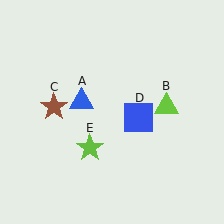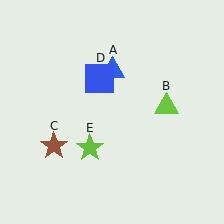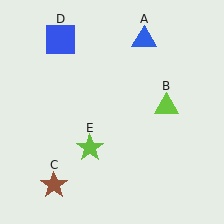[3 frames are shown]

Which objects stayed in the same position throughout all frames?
Lime triangle (object B) and lime star (object E) remained stationary.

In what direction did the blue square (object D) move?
The blue square (object D) moved up and to the left.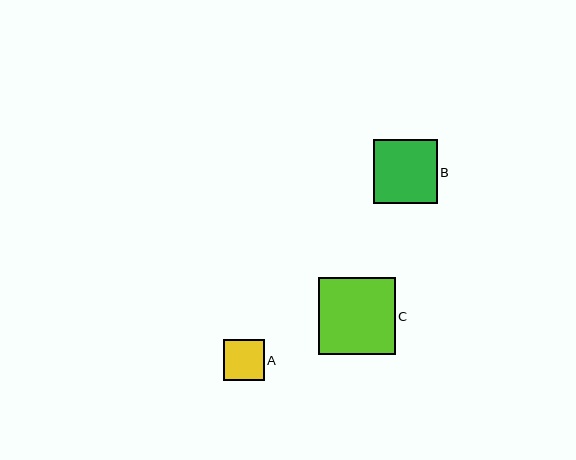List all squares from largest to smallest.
From largest to smallest: C, B, A.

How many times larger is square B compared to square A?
Square B is approximately 1.6 times the size of square A.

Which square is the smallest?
Square A is the smallest with a size of approximately 41 pixels.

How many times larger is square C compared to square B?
Square C is approximately 1.2 times the size of square B.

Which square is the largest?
Square C is the largest with a size of approximately 77 pixels.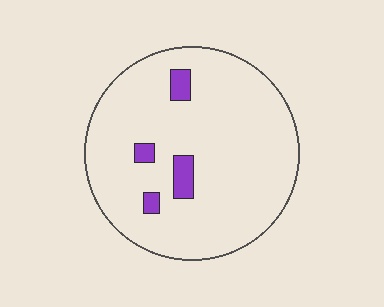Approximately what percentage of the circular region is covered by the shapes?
Approximately 5%.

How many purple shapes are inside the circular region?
4.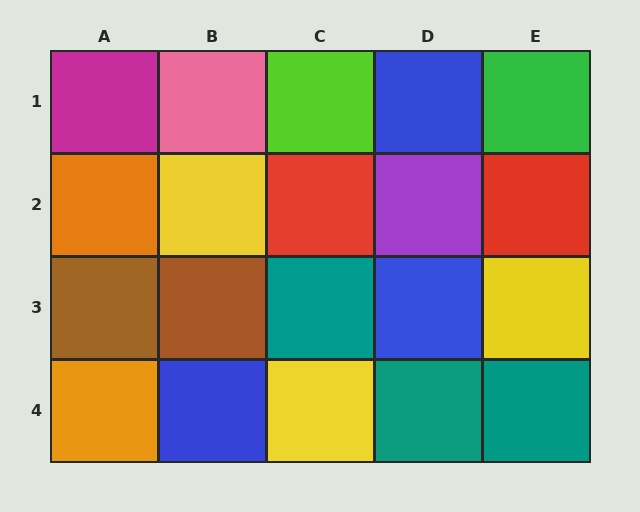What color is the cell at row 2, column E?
Red.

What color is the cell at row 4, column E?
Teal.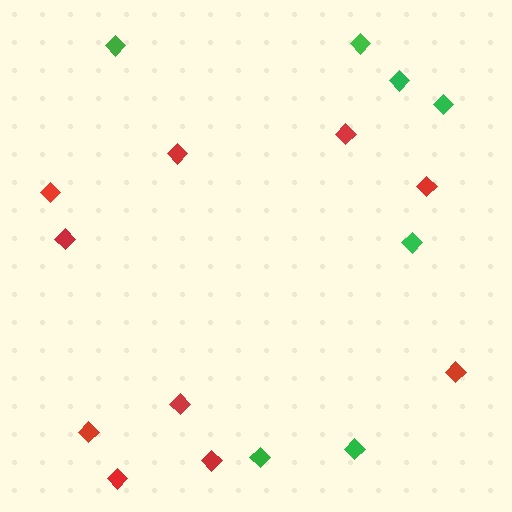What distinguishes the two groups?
There are 2 groups: one group of green diamonds (7) and one group of red diamonds (10).